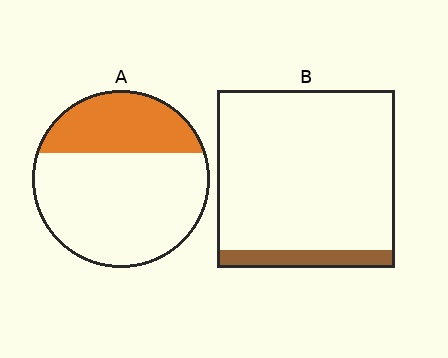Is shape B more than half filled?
No.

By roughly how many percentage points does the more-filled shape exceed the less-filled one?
By roughly 20 percentage points (A over B).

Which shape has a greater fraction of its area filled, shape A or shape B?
Shape A.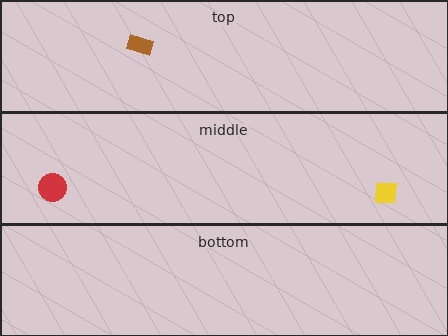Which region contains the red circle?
The middle region.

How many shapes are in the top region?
1.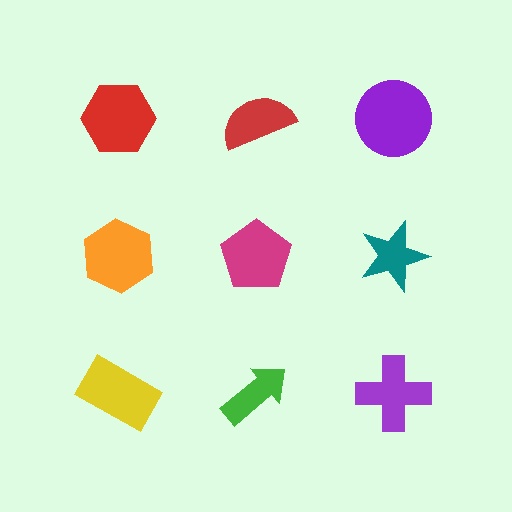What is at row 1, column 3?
A purple circle.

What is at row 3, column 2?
A green arrow.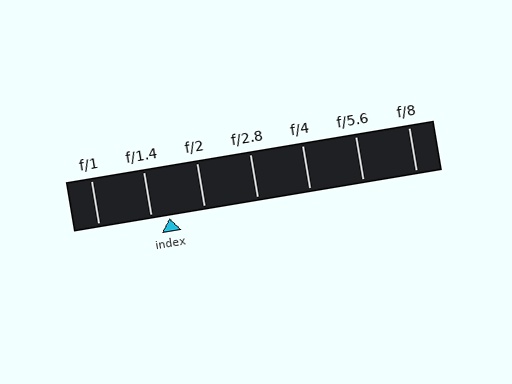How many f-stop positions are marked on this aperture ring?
There are 7 f-stop positions marked.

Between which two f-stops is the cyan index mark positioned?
The index mark is between f/1.4 and f/2.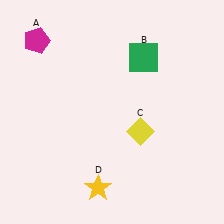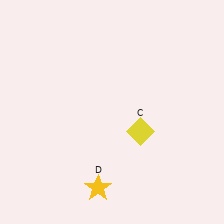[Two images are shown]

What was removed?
The magenta pentagon (A), the green square (B) were removed in Image 2.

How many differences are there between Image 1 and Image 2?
There are 2 differences between the two images.